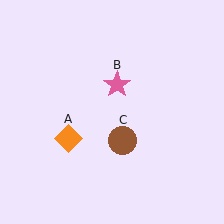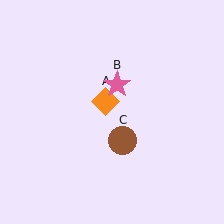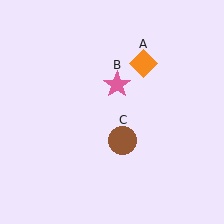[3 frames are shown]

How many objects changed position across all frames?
1 object changed position: orange diamond (object A).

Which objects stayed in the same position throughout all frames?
Pink star (object B) and brown circle (object C) remained stationary.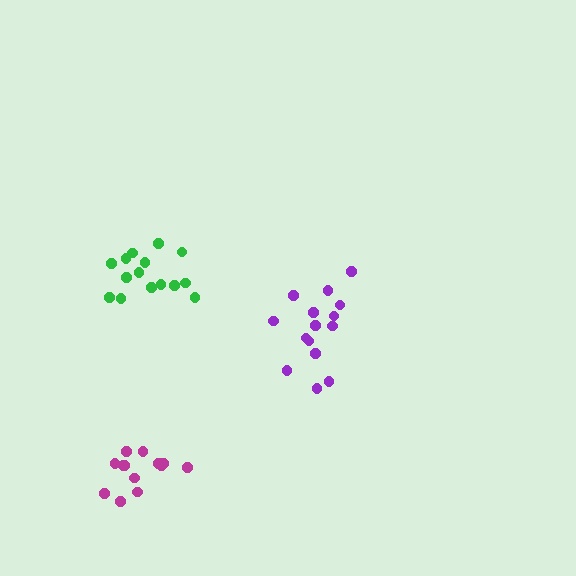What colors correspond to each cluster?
The clusters are colored: purple, green, magenta.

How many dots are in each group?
Group 1: 15 dots, Group 2: 15 dots, Group 3: 13 dots (43 total).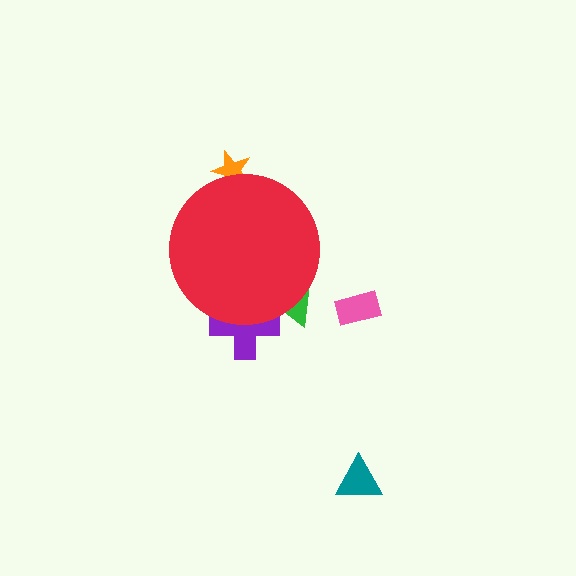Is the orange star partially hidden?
Yes, the orange star is partially hidden behind the red circle.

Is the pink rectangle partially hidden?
No, the pink rectangle is fully visible.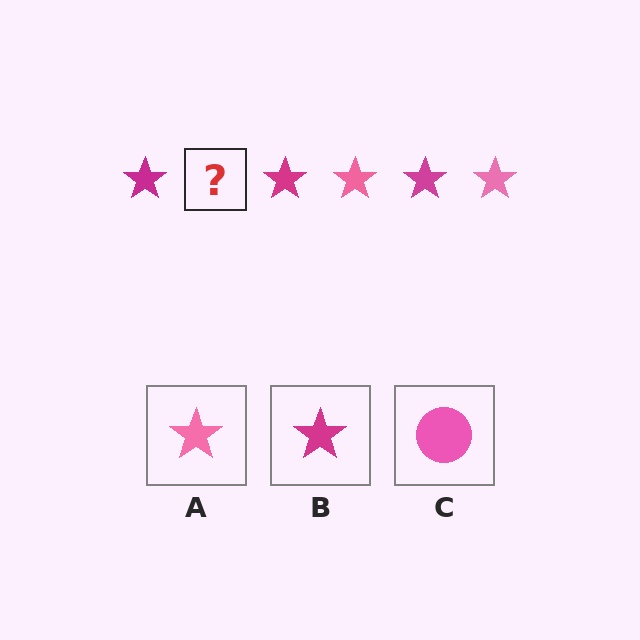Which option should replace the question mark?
Option A.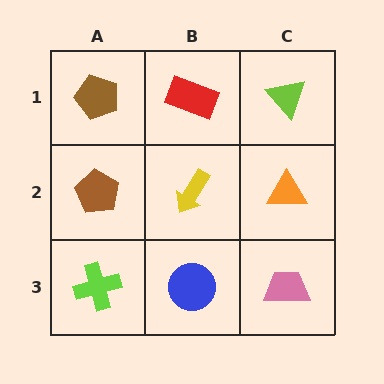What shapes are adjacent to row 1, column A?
A brown pentagon (row 2, column A), a red rectangle (row 1, column B).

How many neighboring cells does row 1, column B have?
3.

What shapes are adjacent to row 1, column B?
A yellow arrow (row 2, column B), a brown pentagon (row 1, column A), a lime triangle (row 1, column C).